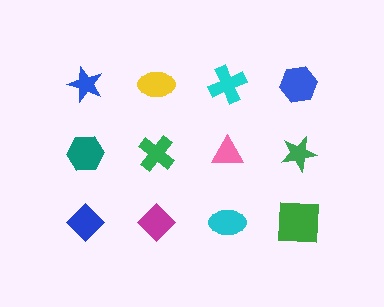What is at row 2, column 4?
A green star.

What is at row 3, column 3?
A cyan ellipse.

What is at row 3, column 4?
A green square.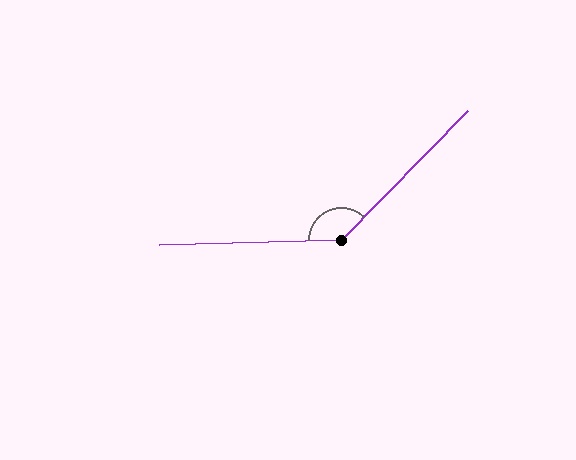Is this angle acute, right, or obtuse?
It is obtuse.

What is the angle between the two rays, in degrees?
Approximately 136 degrees.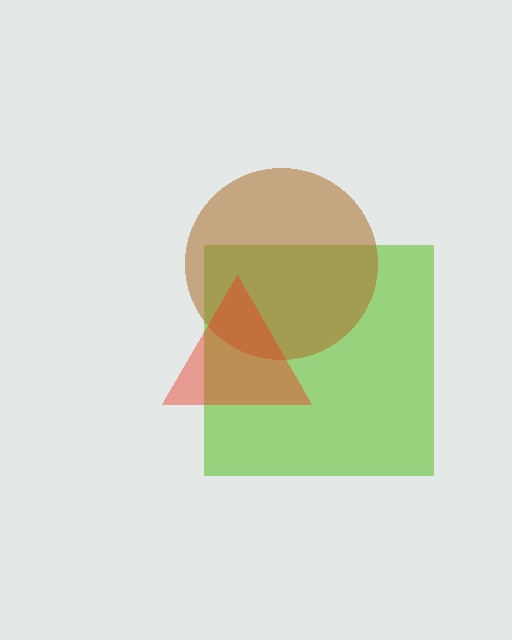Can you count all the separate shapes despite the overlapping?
Yes, there are 3 separate shapes.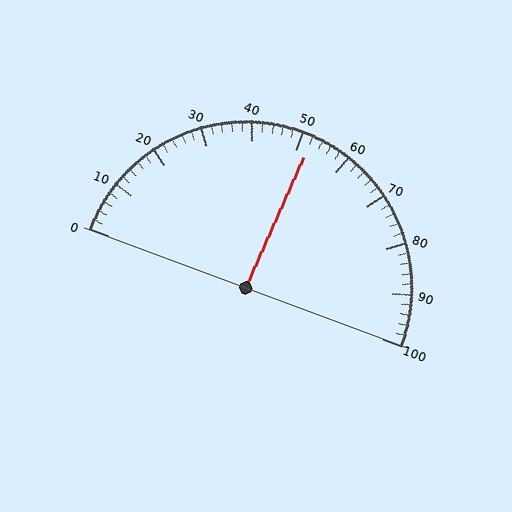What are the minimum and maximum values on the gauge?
The gauge ranges from 0 to 100.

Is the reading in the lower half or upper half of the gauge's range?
The reading is in the upper half of the range (0 to 100).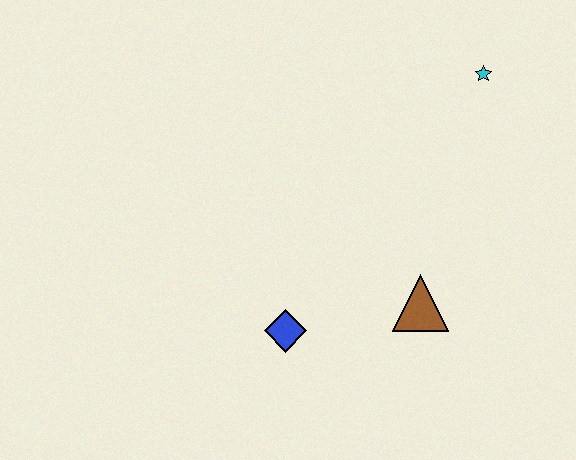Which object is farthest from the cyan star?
The blue diamond is farthest from the cyan star.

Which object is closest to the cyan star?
The brown triangle is closest to the cyan star.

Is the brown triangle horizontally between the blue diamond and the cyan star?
Yes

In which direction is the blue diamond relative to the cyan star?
The blue diamond is below the cyan star.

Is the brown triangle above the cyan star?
No